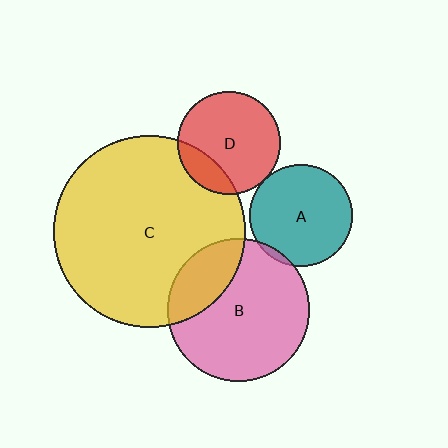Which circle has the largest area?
Circle C (yellow).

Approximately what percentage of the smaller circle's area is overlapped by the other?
Approximately 20%.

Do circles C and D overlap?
Yes.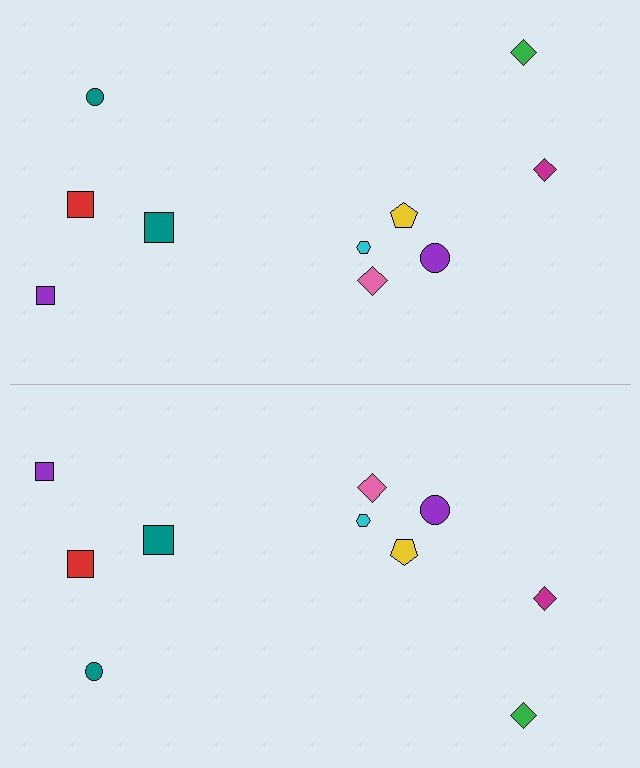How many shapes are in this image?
There are 20 shapes in this image.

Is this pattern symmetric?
Yes, this pattern has bilateral (reflection) symmetry.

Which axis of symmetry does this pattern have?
The pattern has a horizontal axis of symmetry running through the center of the image.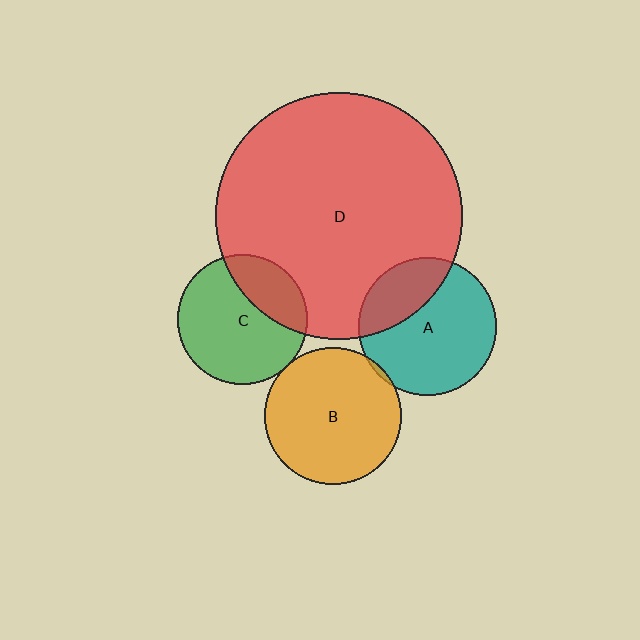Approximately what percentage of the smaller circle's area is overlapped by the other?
Approximately 5%.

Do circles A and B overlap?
Yes.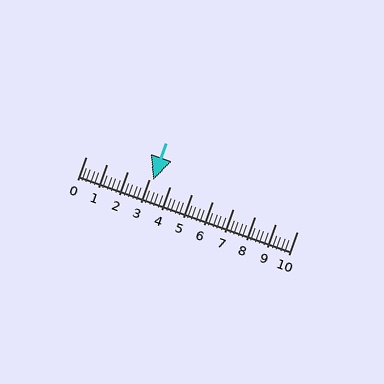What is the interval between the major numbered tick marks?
The major tick marks are spaced 1 units apart.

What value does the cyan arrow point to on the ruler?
The cyan arrow points to approximately 3.2.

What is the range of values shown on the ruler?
The ruler shows values from 0 to 10.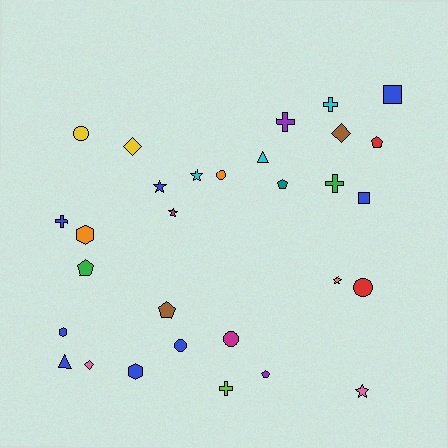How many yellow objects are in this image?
There are 2 yellow objects.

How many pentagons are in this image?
There are 5 pentagons.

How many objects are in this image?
There are 30 objects.